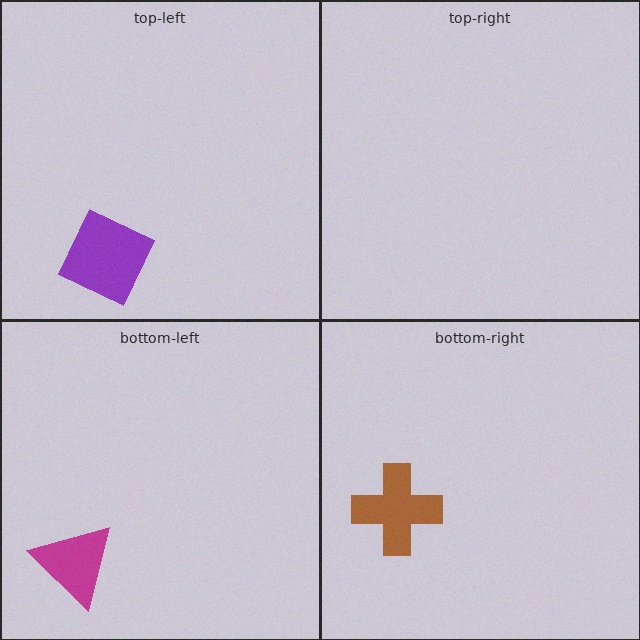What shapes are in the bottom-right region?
The brown cross.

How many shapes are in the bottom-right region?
1.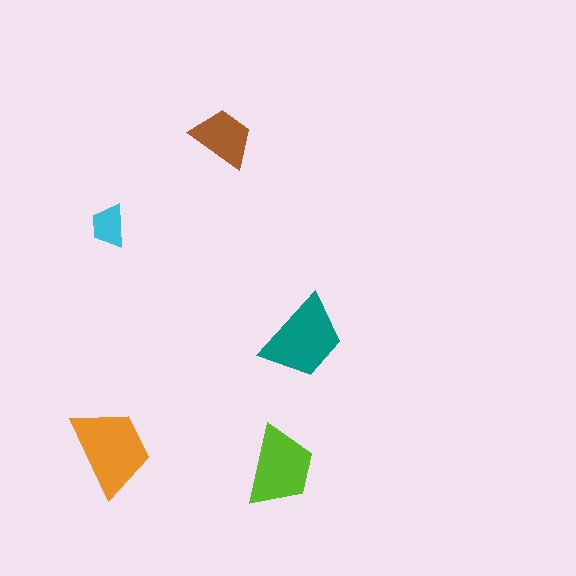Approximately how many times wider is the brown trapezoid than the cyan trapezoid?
About 1.5 times wider.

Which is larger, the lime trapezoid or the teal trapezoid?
The teal one.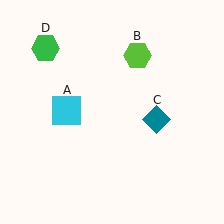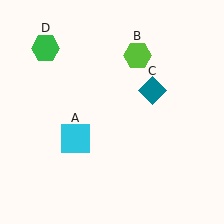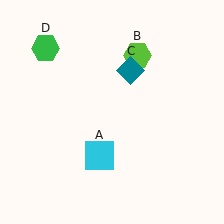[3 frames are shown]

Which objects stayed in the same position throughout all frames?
Lime hexagon (object B) and green hexagon (object D) remained stationary.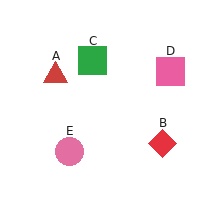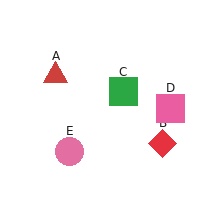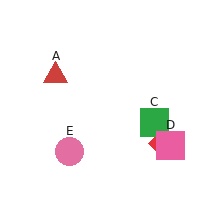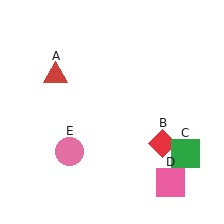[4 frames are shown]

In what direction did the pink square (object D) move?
The pink square (object D) moved down.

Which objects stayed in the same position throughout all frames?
Red triangle (object A) and red diamond (object B) and pink circle (object E) remained stationary.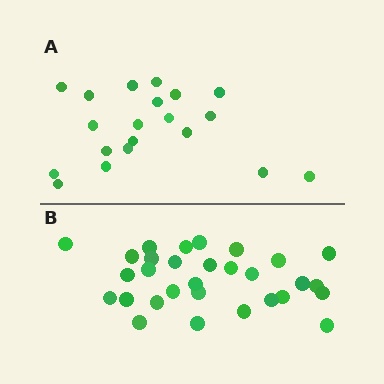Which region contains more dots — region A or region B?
Region B (the bottom region) has more dots.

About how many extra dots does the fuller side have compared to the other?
Region B has roughly 10 or so more dots than region A.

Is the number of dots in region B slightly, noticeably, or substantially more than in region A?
Region B has substantially more. The ratio is roughly 1.5 to 1.